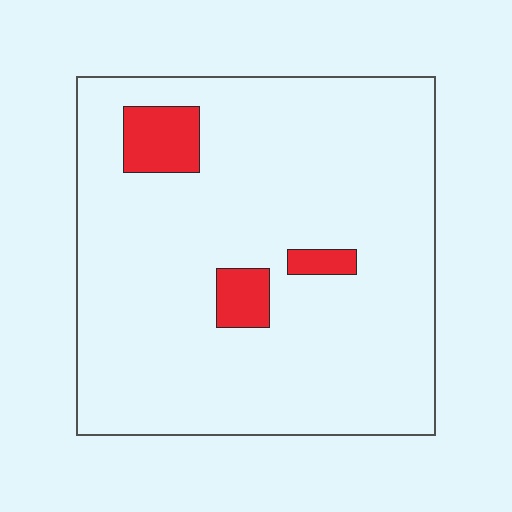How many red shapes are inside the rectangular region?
3.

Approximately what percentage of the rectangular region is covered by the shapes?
Approximately 10%.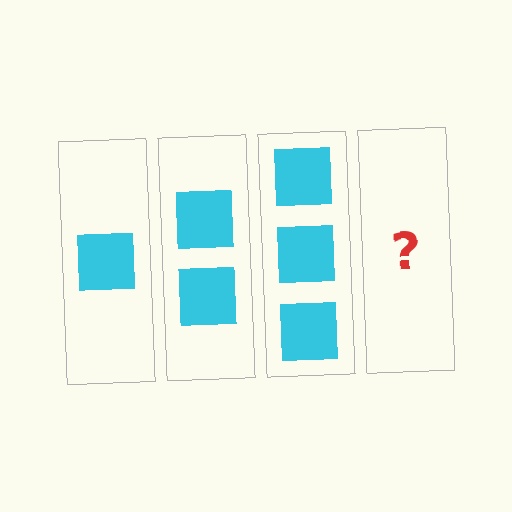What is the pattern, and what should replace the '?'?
The pattern is that each step adds one more square. The '?' should be 4 squares.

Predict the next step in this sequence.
The next step is 4 squares.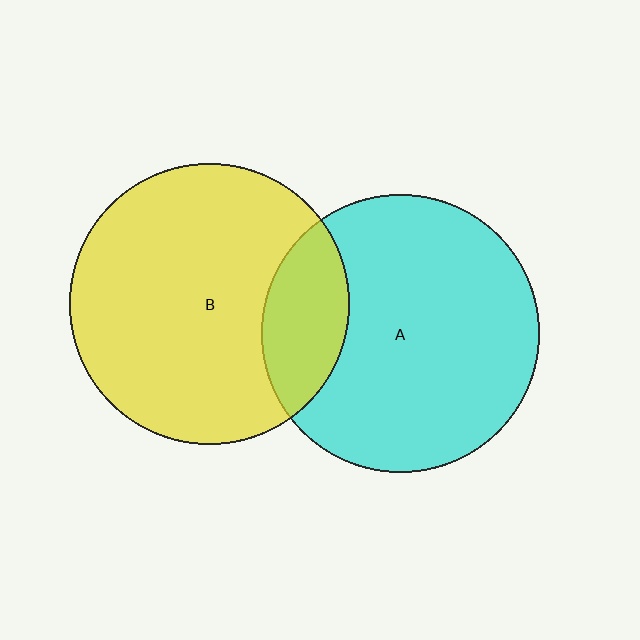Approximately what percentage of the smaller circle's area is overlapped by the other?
Approximately 20%.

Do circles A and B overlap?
Yes.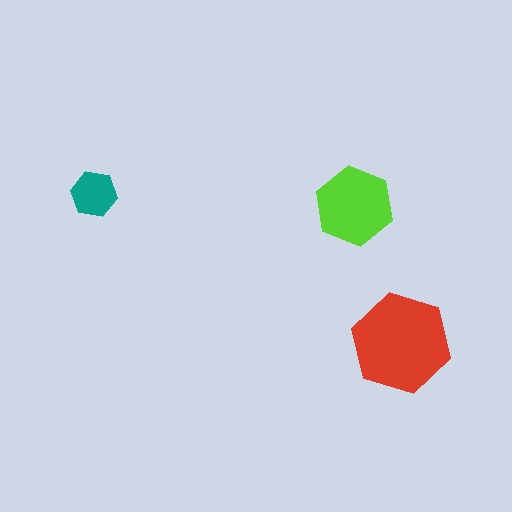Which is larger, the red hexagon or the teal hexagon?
The red one.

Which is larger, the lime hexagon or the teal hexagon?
The lime one.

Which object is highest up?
The teal hexagon is topmost.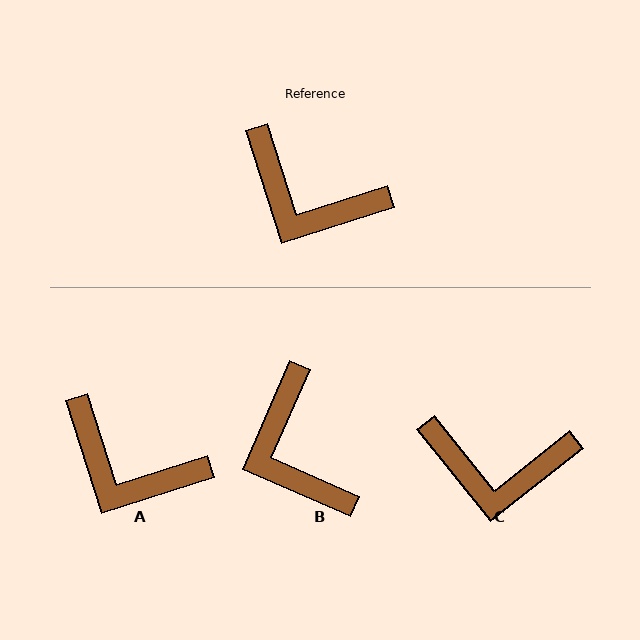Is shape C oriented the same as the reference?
No, it is off by about 21 degrees.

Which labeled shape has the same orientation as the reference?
A.